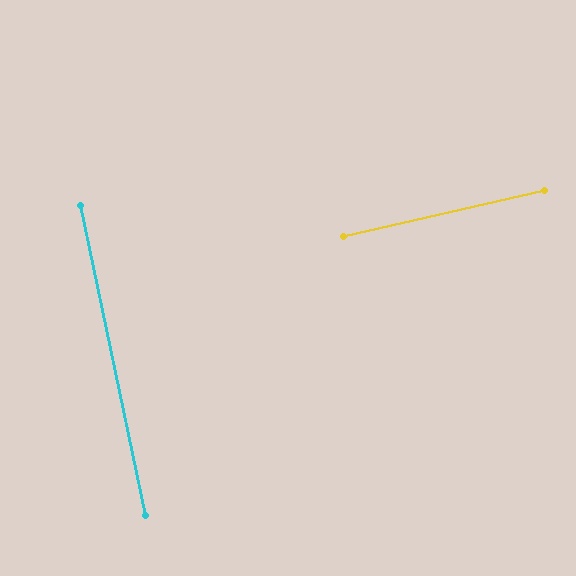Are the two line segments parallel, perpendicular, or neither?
Perpendicular — they meet at approximately 89°.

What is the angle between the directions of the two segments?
Approximately 89 degrees.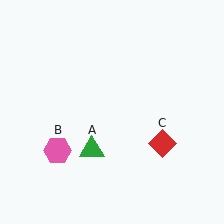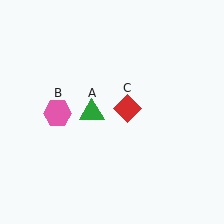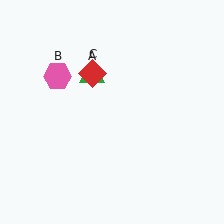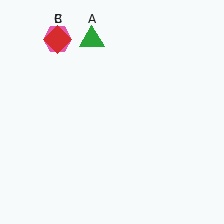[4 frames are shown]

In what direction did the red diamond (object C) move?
The red diamond (object C) moved up and to the left.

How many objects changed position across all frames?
3 objects changed position: green triangle (object A), pink hexagon (object B), red diamond (object C).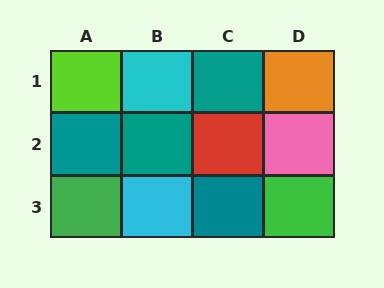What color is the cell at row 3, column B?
Cyan.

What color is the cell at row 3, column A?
Green.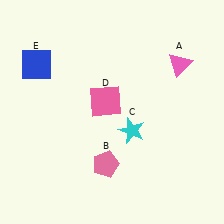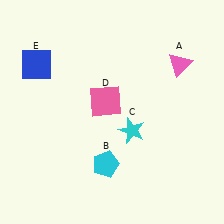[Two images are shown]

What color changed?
The pentagon (B) changed from pink in Image 1 to cyan in Image 2.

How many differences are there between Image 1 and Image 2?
There is 1 difference between the two images.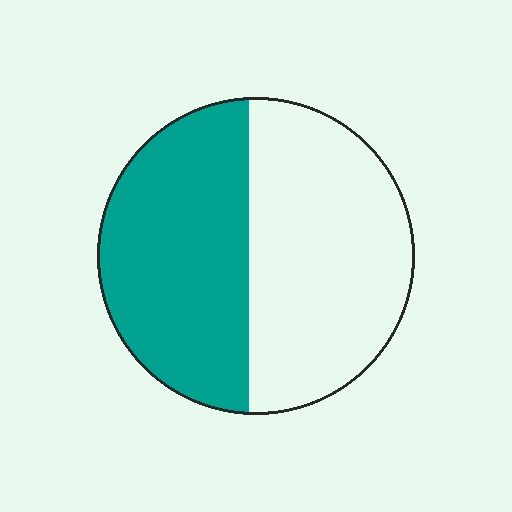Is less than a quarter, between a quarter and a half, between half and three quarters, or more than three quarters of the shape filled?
Between a quarter and a half.